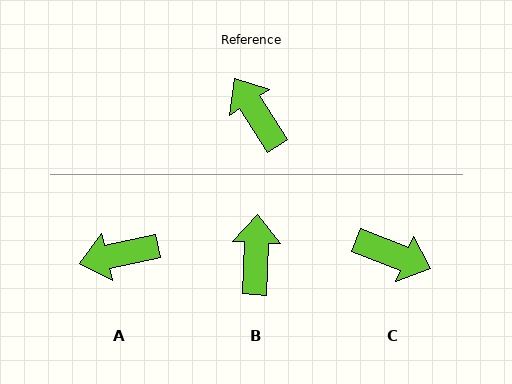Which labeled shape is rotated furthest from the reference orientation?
C, about 143 degrees away.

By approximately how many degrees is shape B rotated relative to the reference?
Approximately 35 degrees clockwise.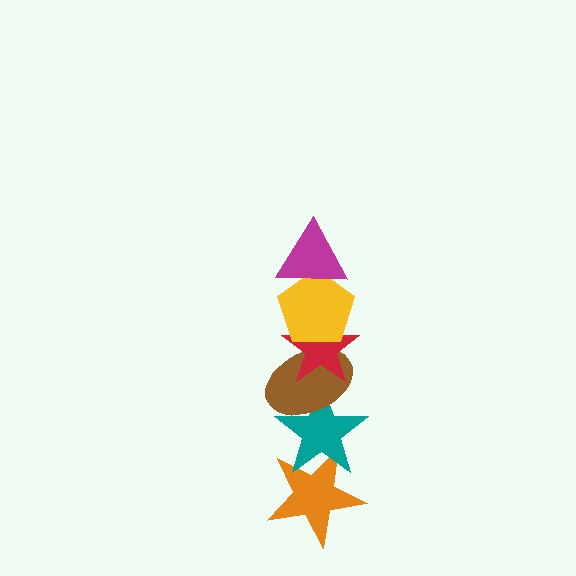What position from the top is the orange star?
The orange star is 6th from the top.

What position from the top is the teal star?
The teal star is 5th from the top.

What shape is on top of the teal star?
The brown ellipse is on top of the teal star.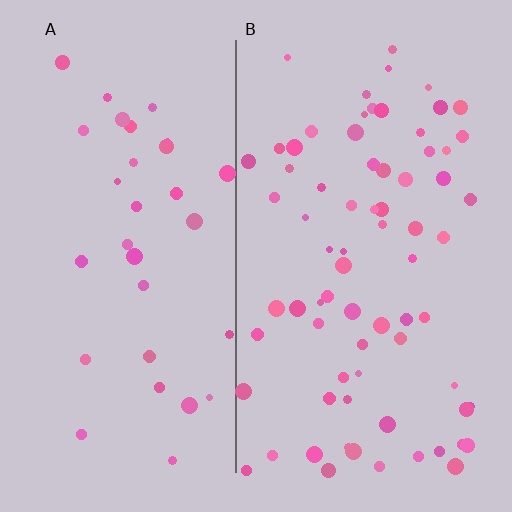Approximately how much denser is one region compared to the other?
Approximately 2.2× — region B over region A.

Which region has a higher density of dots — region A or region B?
B (the right).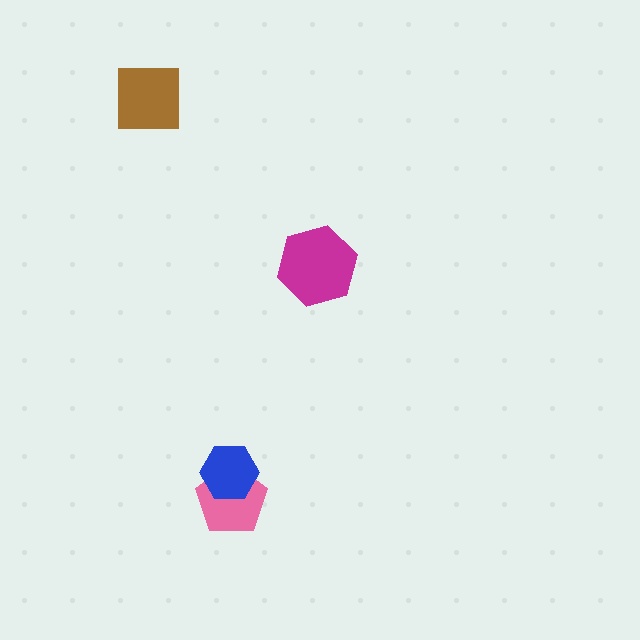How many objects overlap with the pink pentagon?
1 object overlaps with the pink pentagon.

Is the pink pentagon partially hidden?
Yes, it is partially covered by another shape.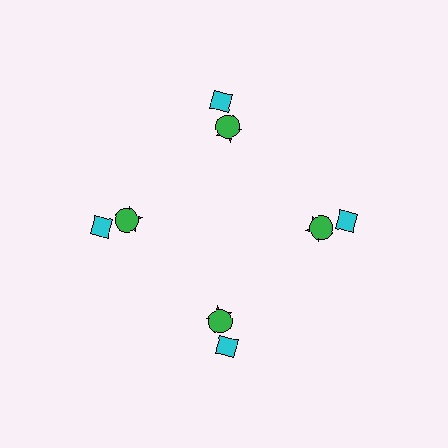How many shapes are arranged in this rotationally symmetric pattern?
There are 12 shapes, arranged in 4 groups of 3.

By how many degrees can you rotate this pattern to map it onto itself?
The pattern maps onto itself every 90 degrees of rotation.